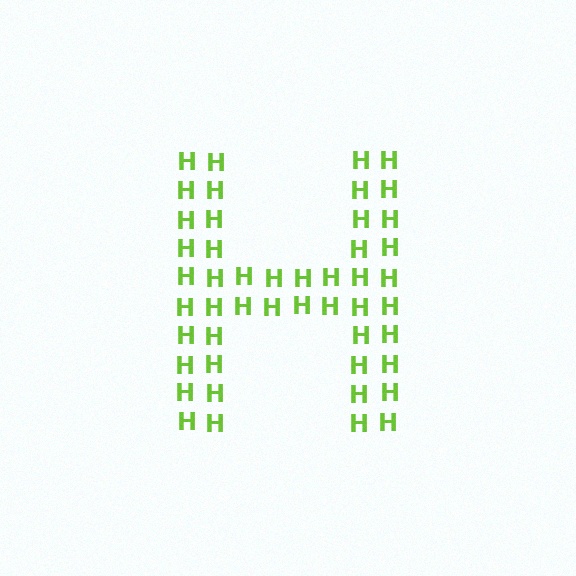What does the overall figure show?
The overall figure shows the letter H.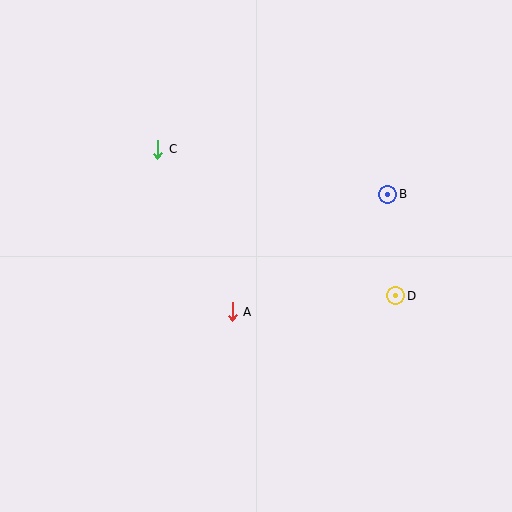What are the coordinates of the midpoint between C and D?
The midpoint between C and D is at (277, 223).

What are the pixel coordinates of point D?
Point D is at (396, 296).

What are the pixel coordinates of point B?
Point B is at (388, 194).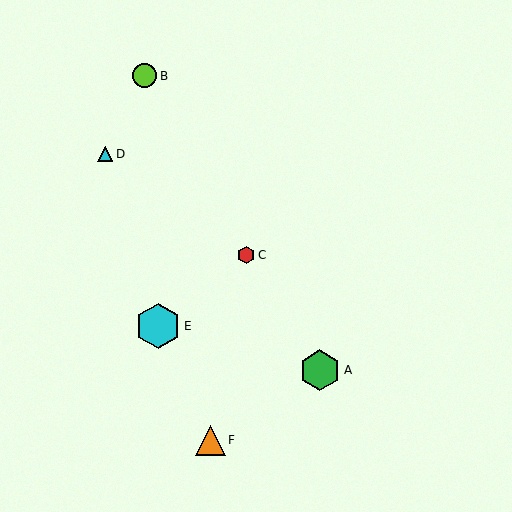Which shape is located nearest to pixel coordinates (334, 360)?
The green hexagon (labeled A) at (320, 370) is nearest to that location.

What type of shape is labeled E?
Shape E is a cyan hexagon.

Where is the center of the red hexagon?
The center of the red hexagon is at (246, 255).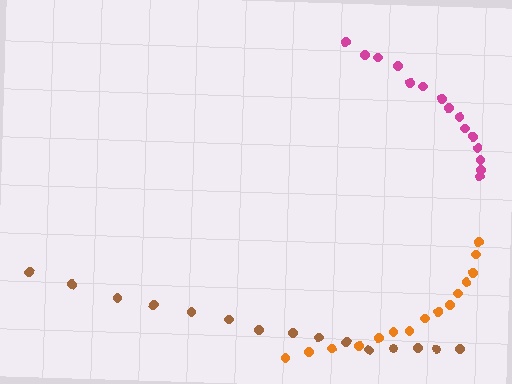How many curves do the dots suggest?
There are 3 distinct paths.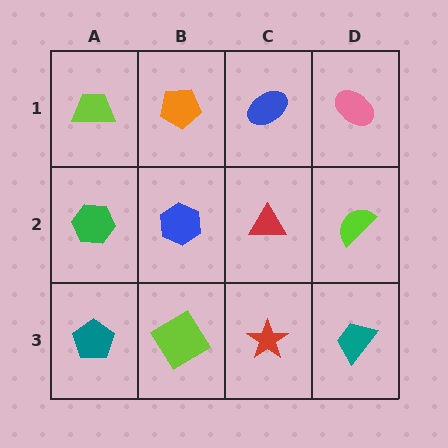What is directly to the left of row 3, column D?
A red star.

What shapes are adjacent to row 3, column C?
A red triangle (row 2, column C), a lime diamond (row 3, column B), a teal trapezoid (row 3, column D).